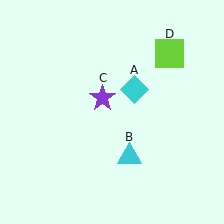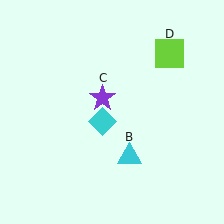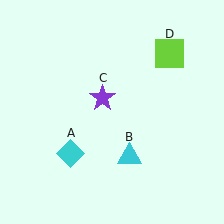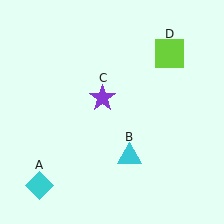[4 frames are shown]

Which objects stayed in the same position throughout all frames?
Cyan triangle (object B) and purple star (object C) and lime square (object D) remained stationary.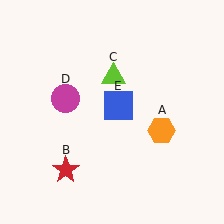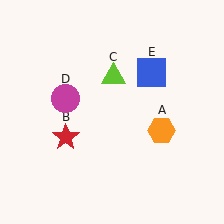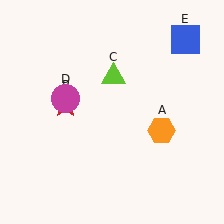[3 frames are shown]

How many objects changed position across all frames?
2 objects changed position: red star (object B), blue square (object E).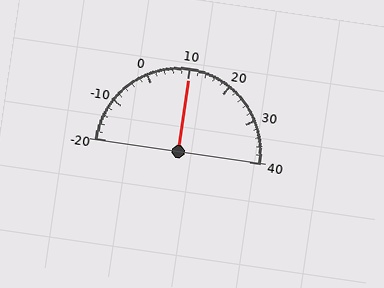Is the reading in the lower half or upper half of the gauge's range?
The reading is in the upper half of the range (-20 to 40).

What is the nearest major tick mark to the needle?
The nearest major tick mark is 10.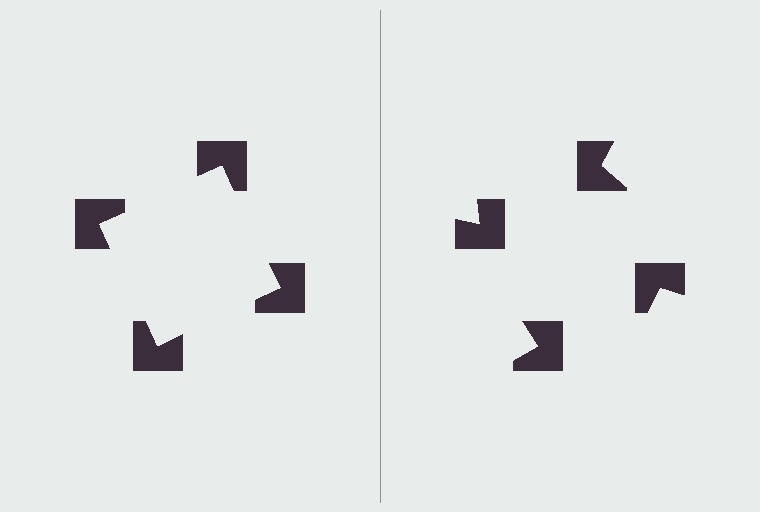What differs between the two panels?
The notched squares are positioned identically on both sides; only the wedge orientations differ. On the left they align to a square; on the right they are misaligned.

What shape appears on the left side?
An illusory square.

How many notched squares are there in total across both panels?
8 — 4 on each side.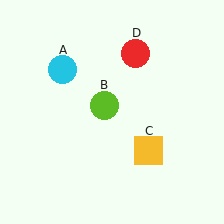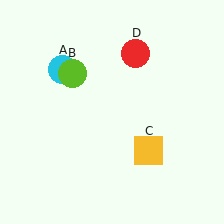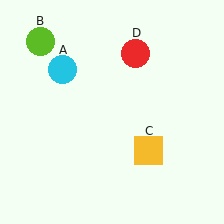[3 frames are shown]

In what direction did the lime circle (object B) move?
The lime circle (object B) moved up and to the left.